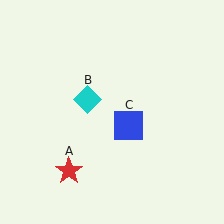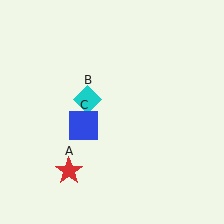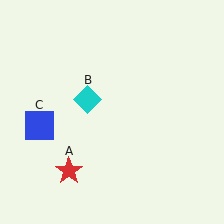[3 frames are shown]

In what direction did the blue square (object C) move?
The blue square (object C) moved left.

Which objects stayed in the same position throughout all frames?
Red star (object A) and cyan diamond (object B) remained stationary.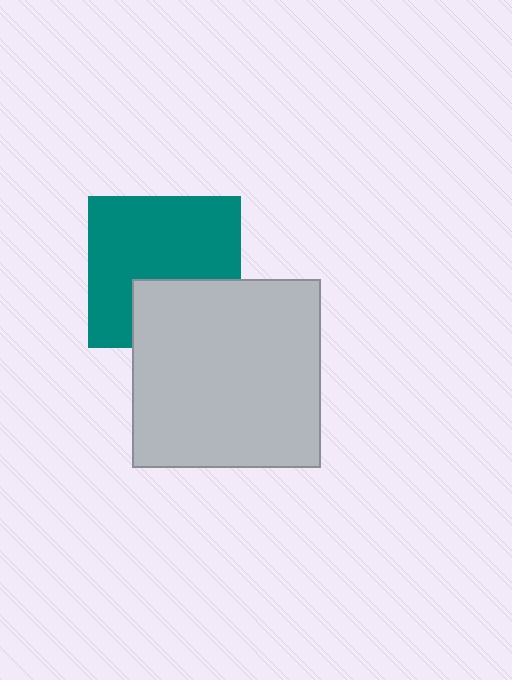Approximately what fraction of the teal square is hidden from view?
Roughly 32% of the teal square is hidden behind the light gray square.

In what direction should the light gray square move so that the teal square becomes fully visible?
The light gray square should move down. That is the shortest direction to clear the overlap and leave the teal square fully visible.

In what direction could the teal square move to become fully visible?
The teal square could move up. That would shift it out from behind the light gray square entirely.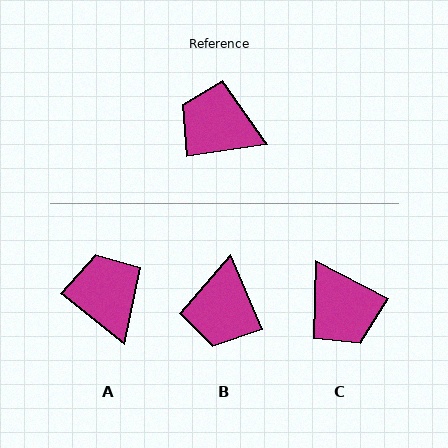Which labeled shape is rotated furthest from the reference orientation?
C, about 144 degrees away.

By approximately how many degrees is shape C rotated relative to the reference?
Approximately 144 degrees counter-clockwise.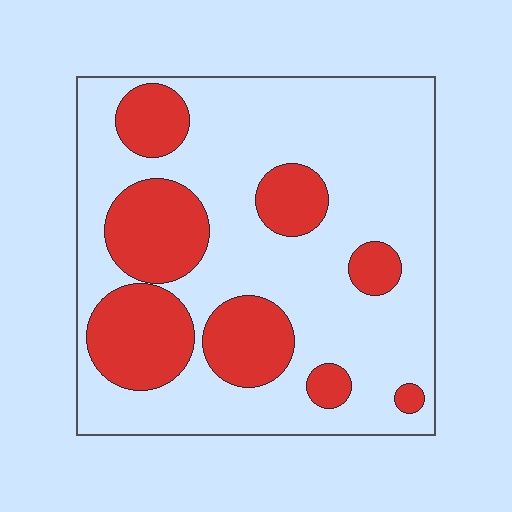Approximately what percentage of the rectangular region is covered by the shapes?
Approximately 30%.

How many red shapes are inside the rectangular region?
8.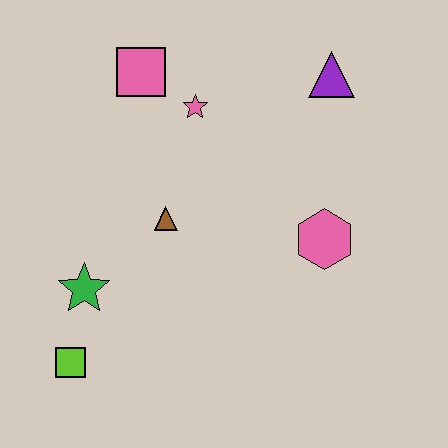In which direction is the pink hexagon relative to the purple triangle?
The pink hexagon is below the purple triangle.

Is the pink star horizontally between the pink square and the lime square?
No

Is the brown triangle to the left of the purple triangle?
Yes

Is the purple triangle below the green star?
No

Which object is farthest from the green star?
The purple triangle is farthest from the green star.